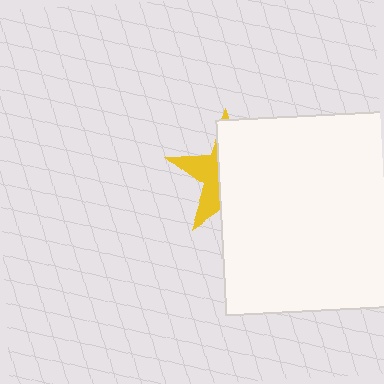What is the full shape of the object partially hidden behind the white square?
The partially hidden object is a yellow star.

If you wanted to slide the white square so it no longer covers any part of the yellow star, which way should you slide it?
Slide it right — that is the most direct way to separate the two shapes.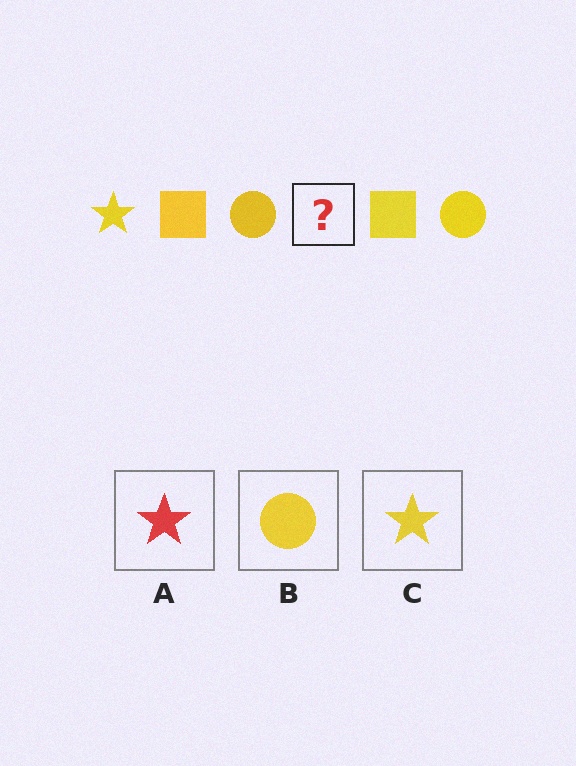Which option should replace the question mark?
Option C.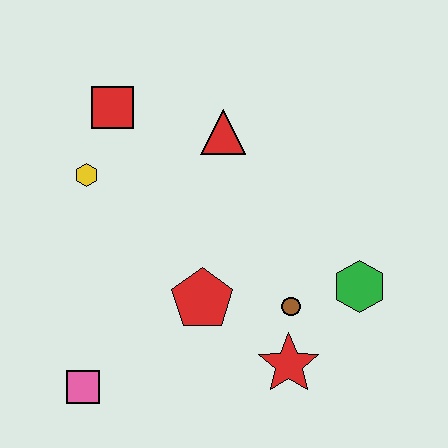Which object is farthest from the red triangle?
The pink square is farthest from the red triangle.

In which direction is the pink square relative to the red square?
The pink square is below the red square.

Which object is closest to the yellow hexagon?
The red square is closest to the yellow hexagon.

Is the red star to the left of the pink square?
No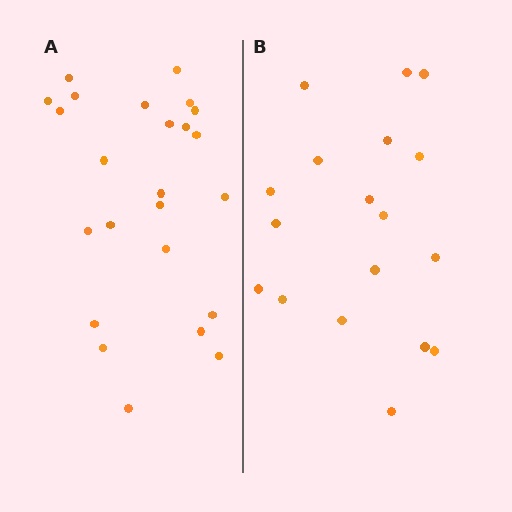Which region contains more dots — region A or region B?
Region A (the left region) has more dots.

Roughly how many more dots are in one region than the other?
Region A has about 6 more dots than region B.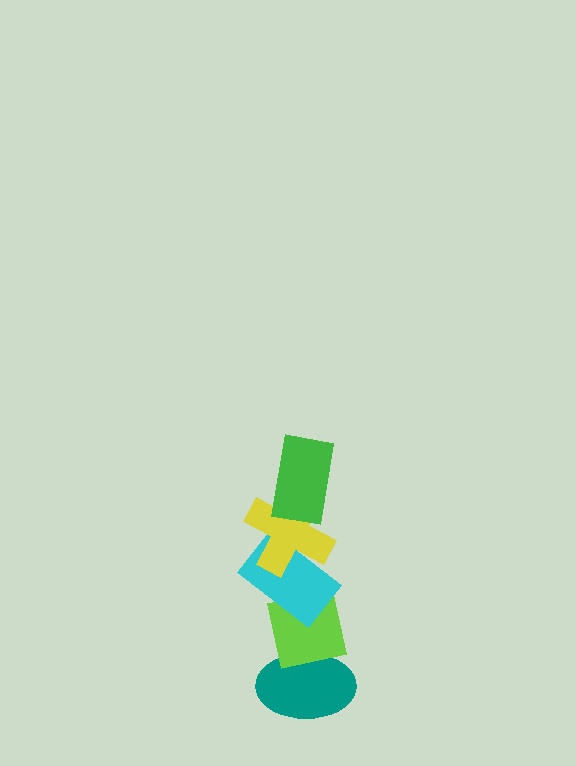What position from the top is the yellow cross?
The yellow cross is 2nd from the top.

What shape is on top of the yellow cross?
The green rectangle is on top of the yellow cross.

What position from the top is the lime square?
The lime square is 4th from the top.